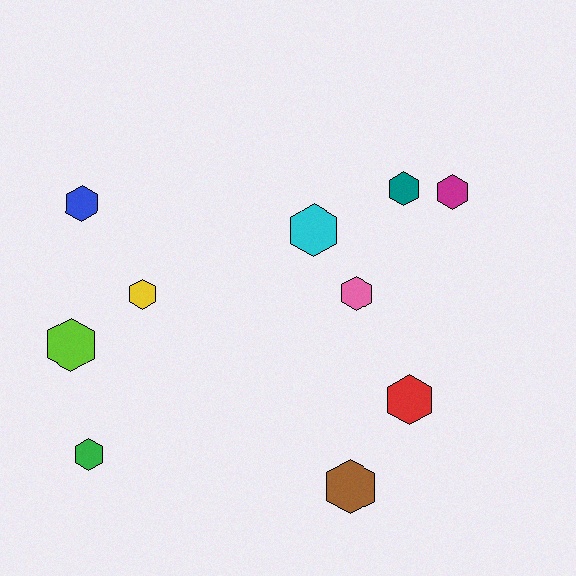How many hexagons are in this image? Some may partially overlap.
There are 10 hexagons.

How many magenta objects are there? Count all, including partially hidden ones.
There is 1 magenta object.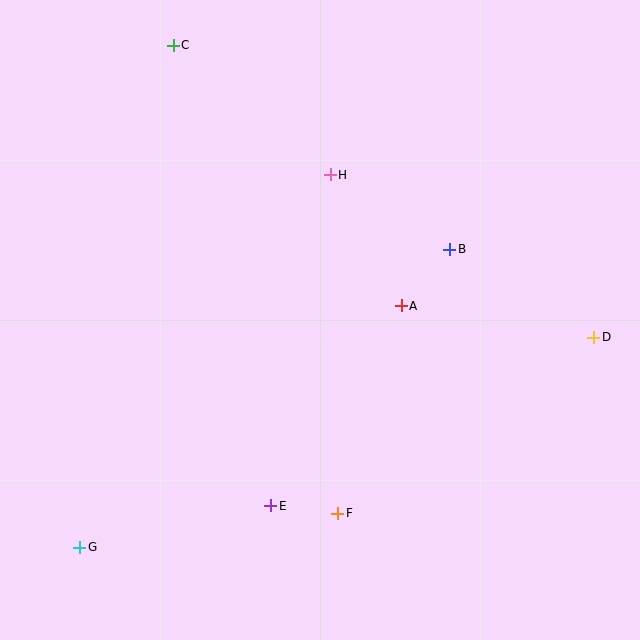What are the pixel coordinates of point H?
Point H is at (330, 175).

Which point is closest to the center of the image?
Point A at (401, 306) is closest to the center.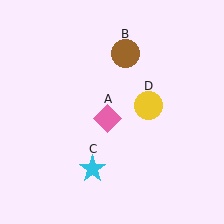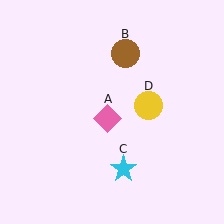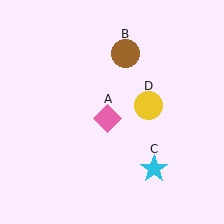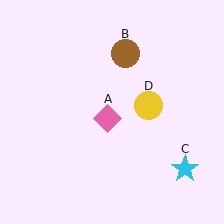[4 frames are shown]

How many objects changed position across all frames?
1 object changed position: cyan star (object C).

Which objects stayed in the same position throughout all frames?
Pink diamond (object A) and brown circle (object B) and yellow circle (object D) remained stationary.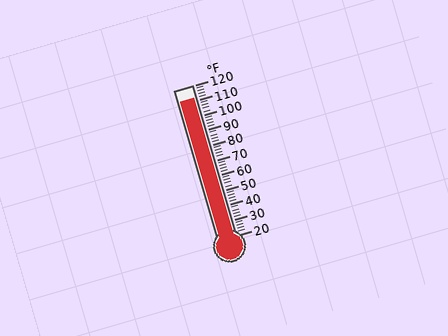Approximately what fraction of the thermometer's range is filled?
The thermometer is filled to approximately 90% of its range.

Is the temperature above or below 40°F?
The temperature is above 40°F.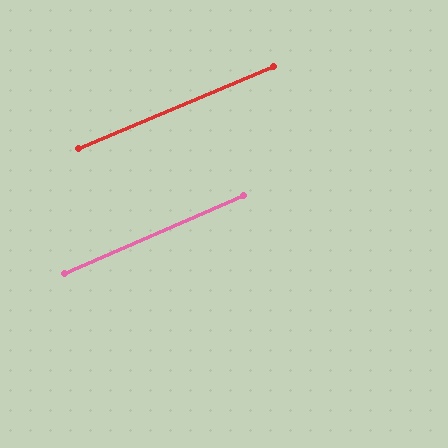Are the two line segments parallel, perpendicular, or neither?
Parallel — their directions differ by only 0.8°.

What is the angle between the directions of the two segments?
Approximately 1 degree.